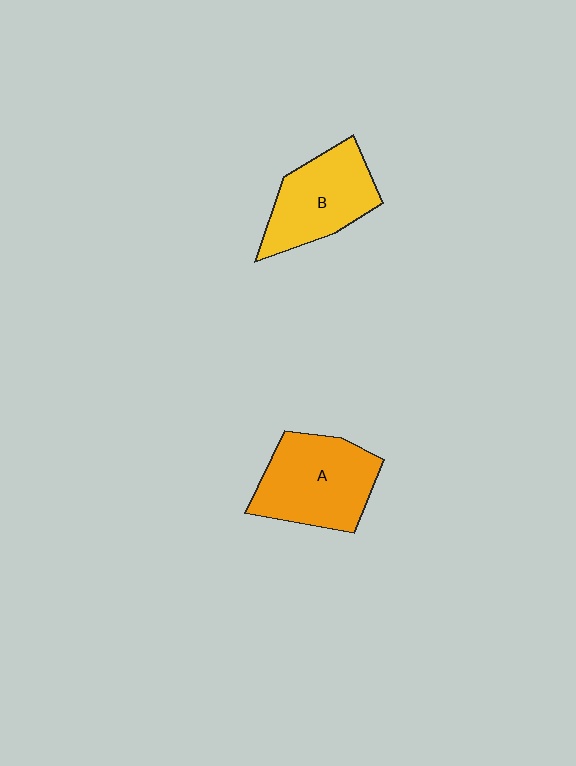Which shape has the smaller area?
Shape B (yellow).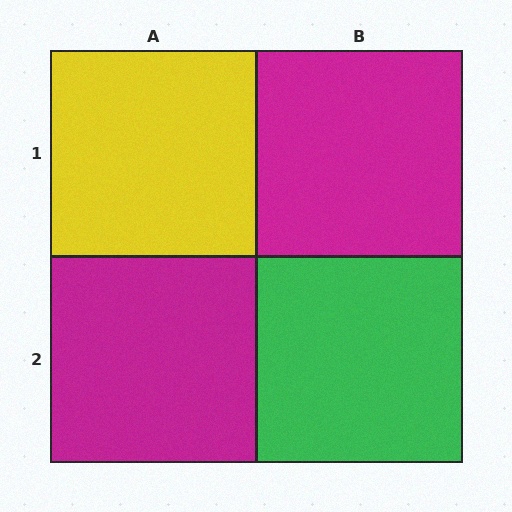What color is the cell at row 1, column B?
Magenta.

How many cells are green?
1 cell is green.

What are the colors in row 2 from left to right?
Magenta, green.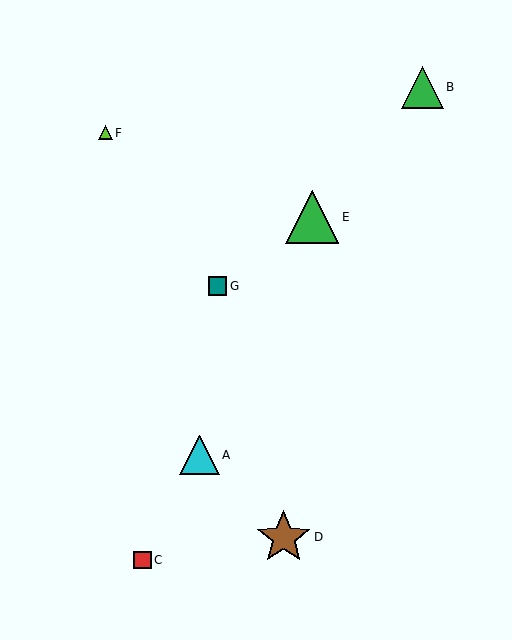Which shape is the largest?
The brown star (labeled D) is the largest.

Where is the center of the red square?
The center of the red square is at (142, 560).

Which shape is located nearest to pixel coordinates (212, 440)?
The cyan triangle (labeled A) at (200, 455) is nearest to that location.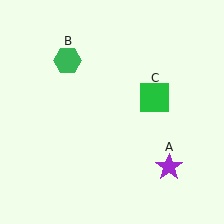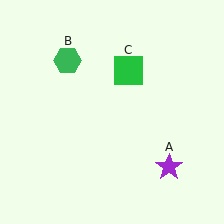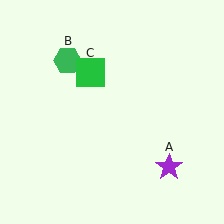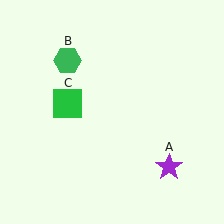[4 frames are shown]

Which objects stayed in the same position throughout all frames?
Purple star (object A) and green hexagon (object B) remained stationary.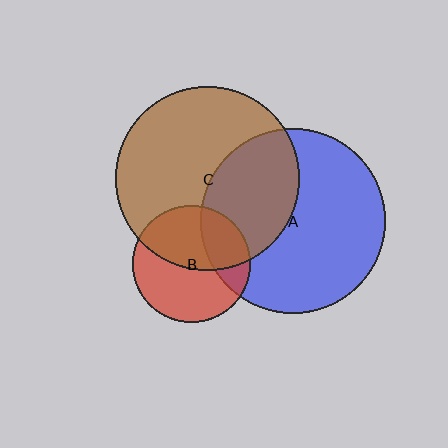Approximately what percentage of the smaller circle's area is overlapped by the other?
Approximately 40%.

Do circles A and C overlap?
Yes.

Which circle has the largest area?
Circle A (blue).